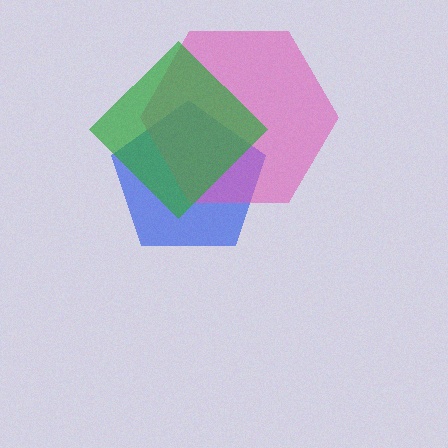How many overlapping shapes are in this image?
There are 3 overlapping shapes in the image.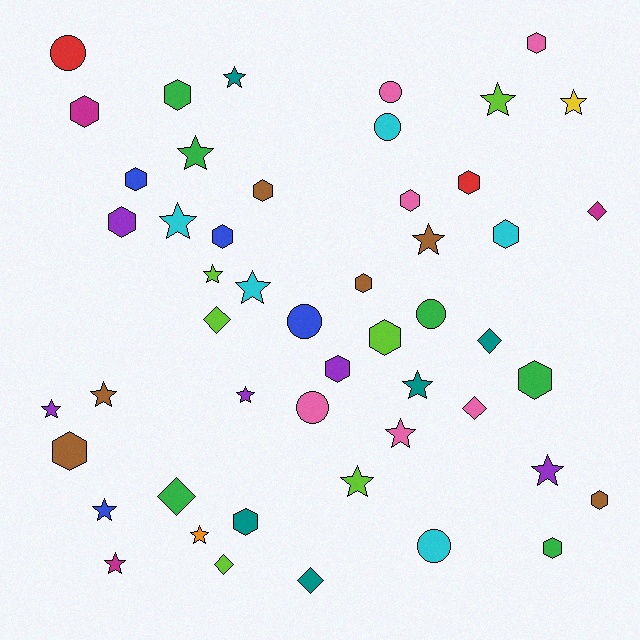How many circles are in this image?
There are 7 circles.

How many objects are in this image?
There are 50 objects.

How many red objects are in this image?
There are 2 red objects.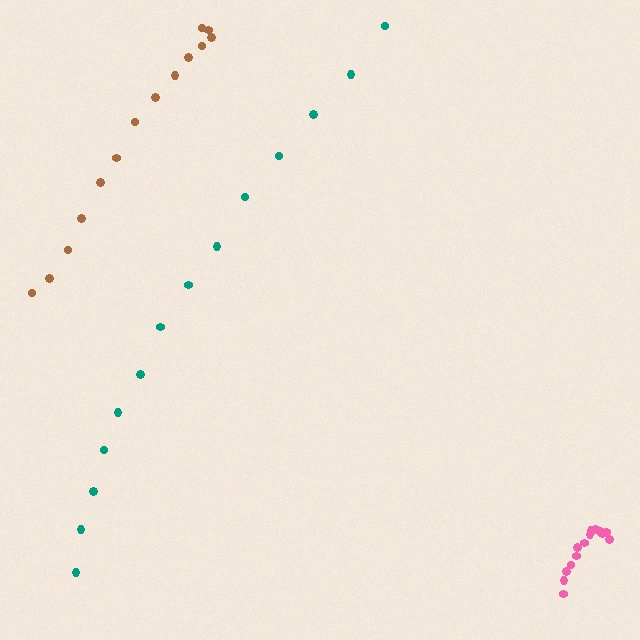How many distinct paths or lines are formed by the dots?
There are 3 distinct paths.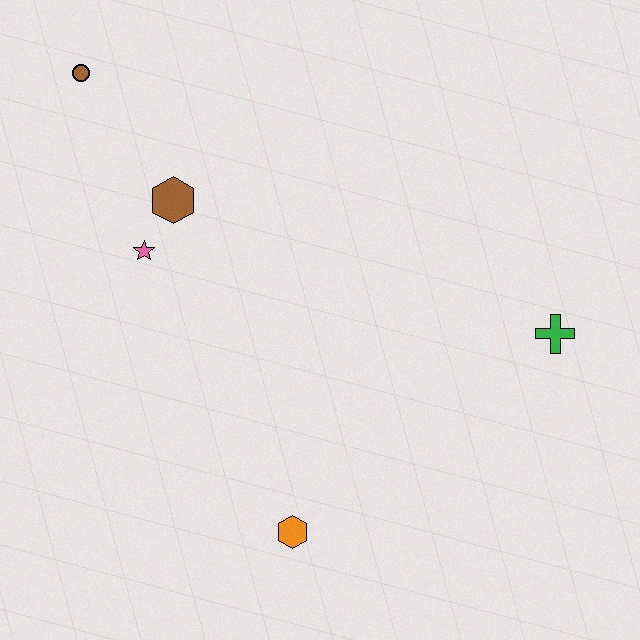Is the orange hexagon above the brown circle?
No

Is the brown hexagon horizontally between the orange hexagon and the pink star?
Yes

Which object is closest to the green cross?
The orange hexagon is closest to the green cross.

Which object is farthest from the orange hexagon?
The brown circle is farthest from the orange hexagon.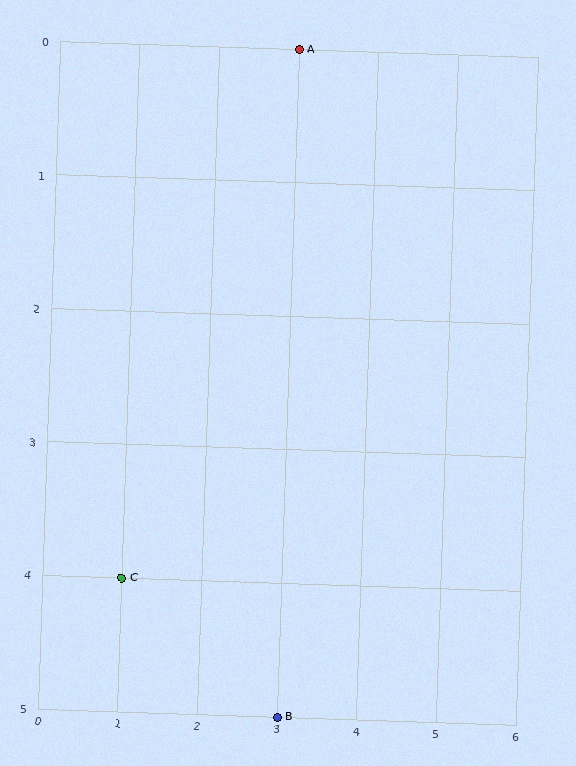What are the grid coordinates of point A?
Point A is at grid coordinates (3, 0).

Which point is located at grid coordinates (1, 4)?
Point C is at (1, 4).